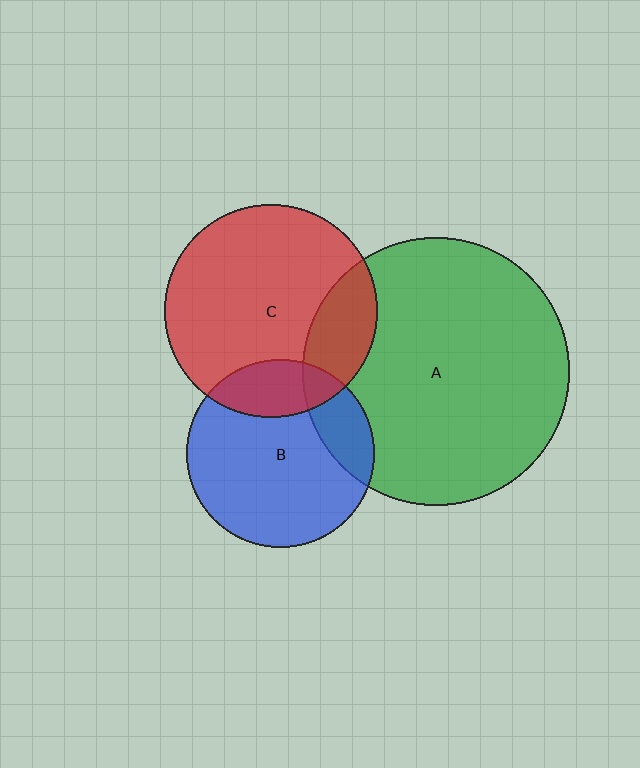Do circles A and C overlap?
Yes.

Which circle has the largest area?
Circle A (green).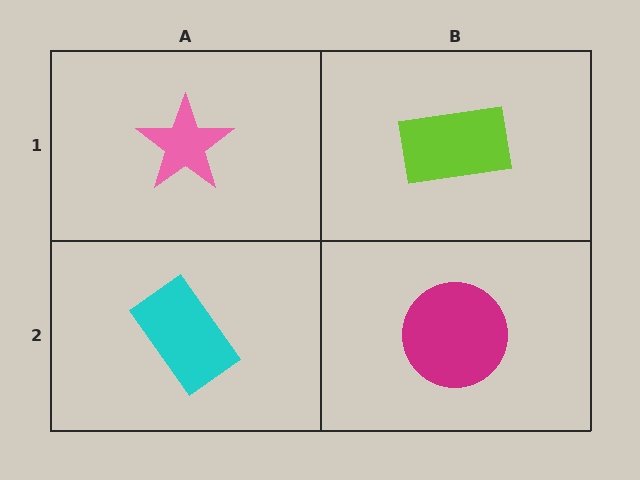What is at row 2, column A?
A cyan rectangle.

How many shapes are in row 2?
2 shapes.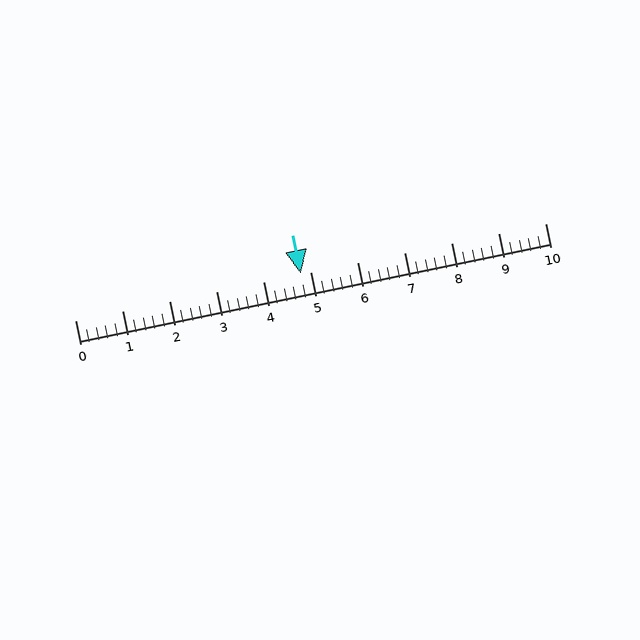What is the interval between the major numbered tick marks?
The major tick marks are spaced 1 units apart.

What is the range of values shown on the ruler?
The ruler shows values from 0 to 10.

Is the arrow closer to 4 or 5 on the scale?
The arrow is closer to 5.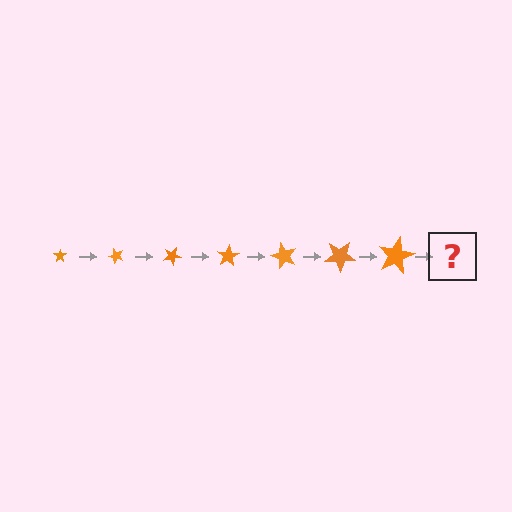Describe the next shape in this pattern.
It should be a star, larger than the previous one and rotated 350 degrees from the start.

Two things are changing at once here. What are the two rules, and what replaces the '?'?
The two rules are that the star grows larger each step and it rotates 50 degrees each step. The '?' should be a star, larger than the previous one and rotated 350 degrees from the start.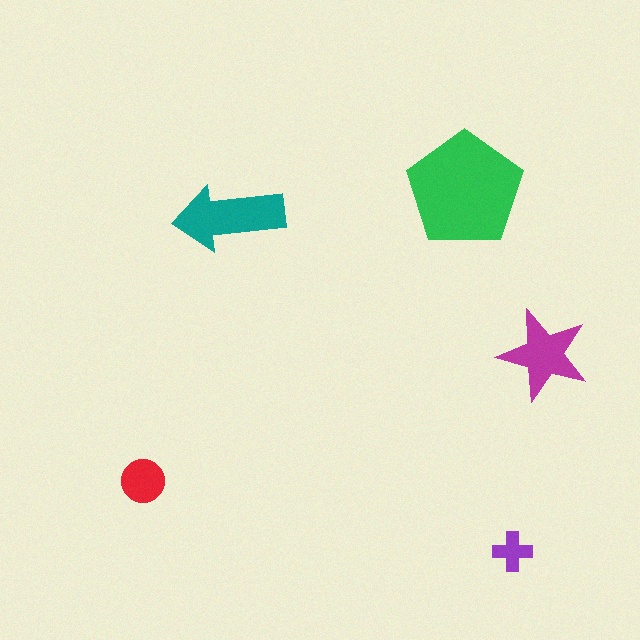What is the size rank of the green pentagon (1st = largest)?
1st.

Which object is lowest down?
The purple cross is bottommost.